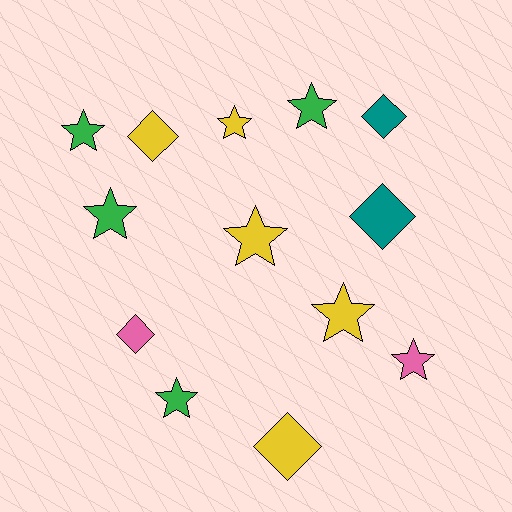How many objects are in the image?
There are 13 objects.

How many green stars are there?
There are 4 green stars.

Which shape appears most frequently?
Star, with 8 objects.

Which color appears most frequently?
Yellow, with 5 objects.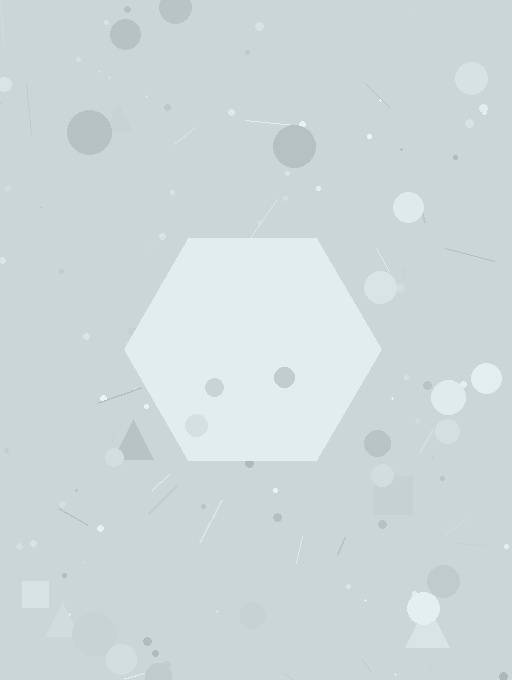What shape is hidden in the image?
A hexagon is hidden in the image.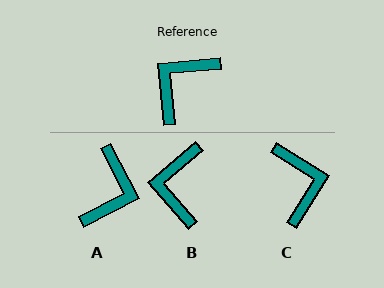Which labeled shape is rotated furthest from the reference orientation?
A, about 158 degrees away.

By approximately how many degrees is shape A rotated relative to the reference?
Approximately 158 degrees clockwise.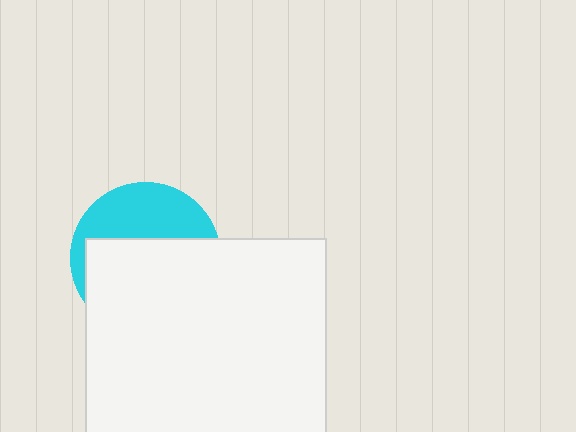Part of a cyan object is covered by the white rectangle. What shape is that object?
It is a circle.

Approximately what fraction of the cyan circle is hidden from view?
Roughly 63% of the cyan circle is hidden behind the white rectangle.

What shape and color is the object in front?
The object in front is a white rectangle.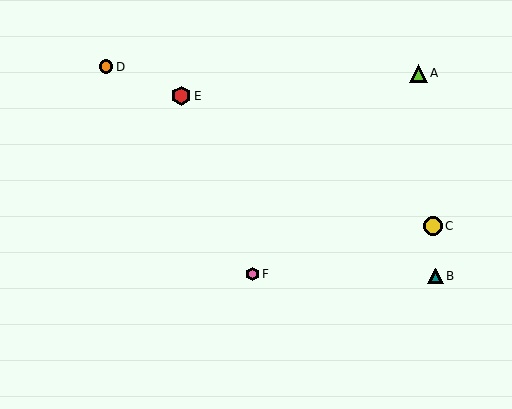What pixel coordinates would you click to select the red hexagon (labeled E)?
Click at (181, 96) to select the red hexagon E.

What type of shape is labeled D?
Shape D is an orange circle.